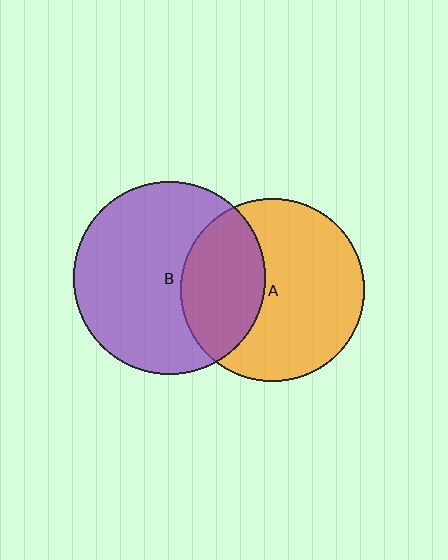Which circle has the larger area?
Circle B (purple).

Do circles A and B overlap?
Yes.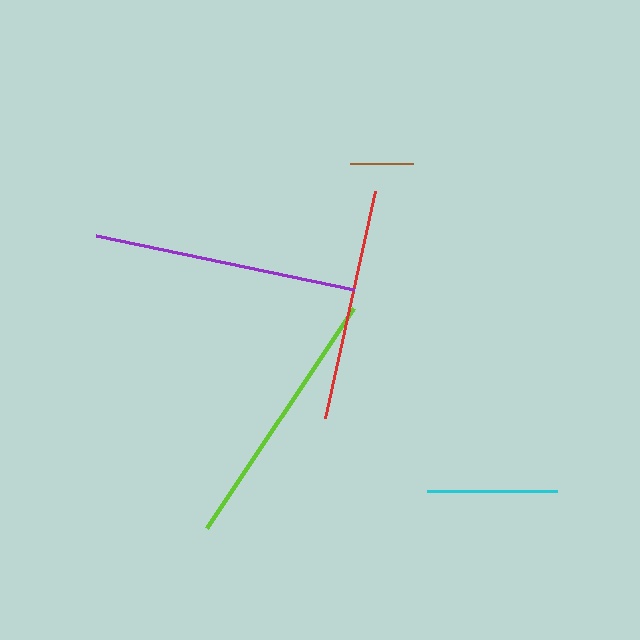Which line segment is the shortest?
The brown line is the shortest at approximately 62 pixels.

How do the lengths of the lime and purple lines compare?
The lime and purple lines are approximately the same length.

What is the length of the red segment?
The red segment is approximately 232 pixels long.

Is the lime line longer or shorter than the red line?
The lime line is longer than the red line.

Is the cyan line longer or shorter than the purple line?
The purple line is longer than the cyan line.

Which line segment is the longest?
The lime line is the longest at approximately 265 pixels.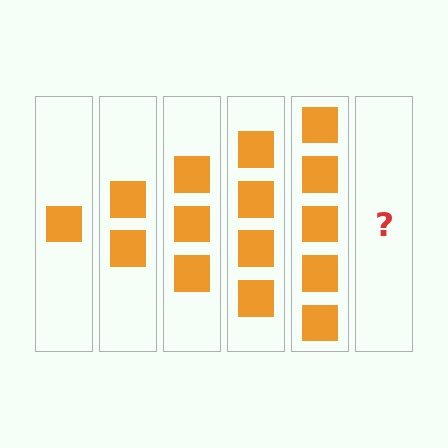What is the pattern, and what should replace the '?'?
The pattern is that each step adds one more square. The '?' should be 6 squares.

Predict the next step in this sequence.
The next step is 6 squares.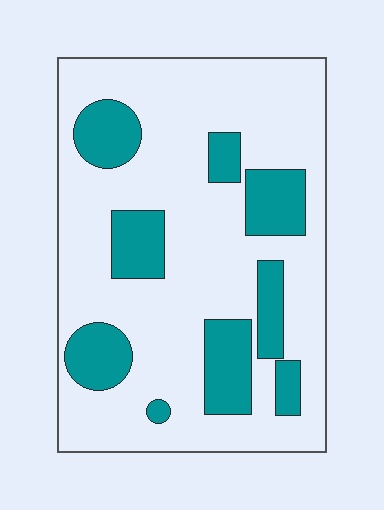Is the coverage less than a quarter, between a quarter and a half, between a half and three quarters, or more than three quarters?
Less than a quarter.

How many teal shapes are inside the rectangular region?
9.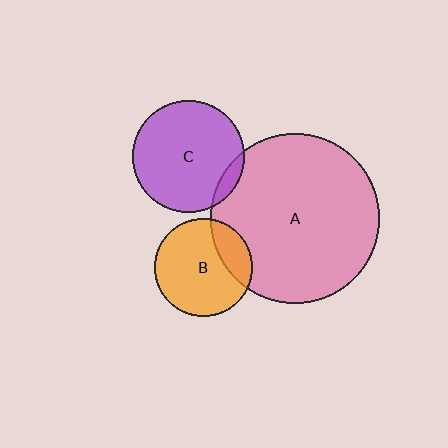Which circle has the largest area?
Circle A (pink).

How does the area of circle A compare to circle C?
Approximately 2.3 times.